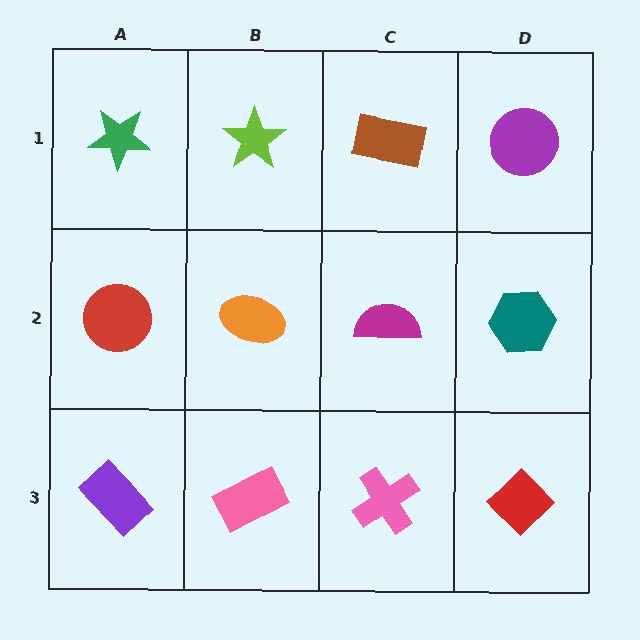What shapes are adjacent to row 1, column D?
A teal hexagon (row 2, column D), a brown rectangle (row 1, column C).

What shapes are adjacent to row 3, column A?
A red circle (row 2, column A), a pink rectangle (row 3, column B).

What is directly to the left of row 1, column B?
A green star.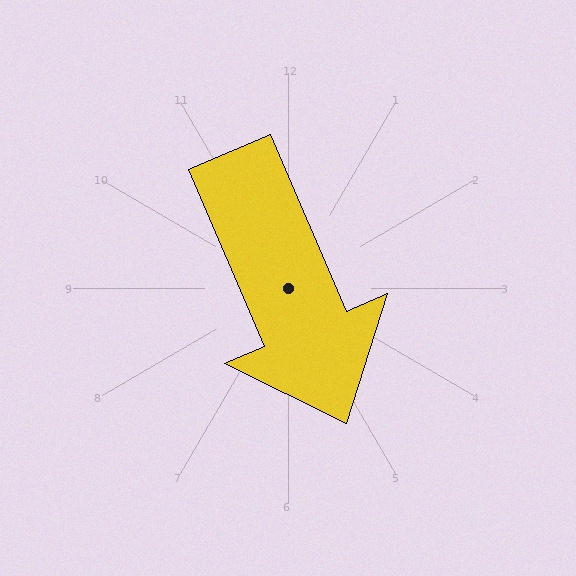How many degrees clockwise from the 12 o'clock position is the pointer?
Approximately 157 degrees.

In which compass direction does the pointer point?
Southeast.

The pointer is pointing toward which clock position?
Roughly 5 o'clock.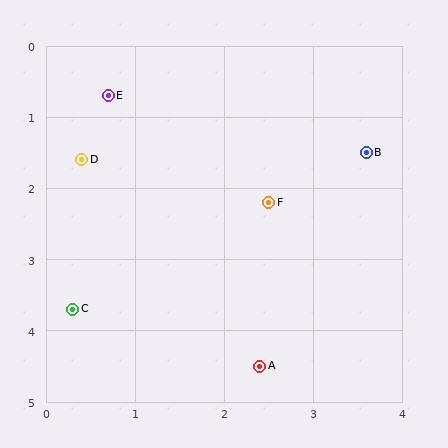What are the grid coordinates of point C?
Point C is at approximately (0.3, 3.7).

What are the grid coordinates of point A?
Point A is at approximately (2.4, 4.5).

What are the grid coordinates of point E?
Point E is at approximately (0.7, 0.7).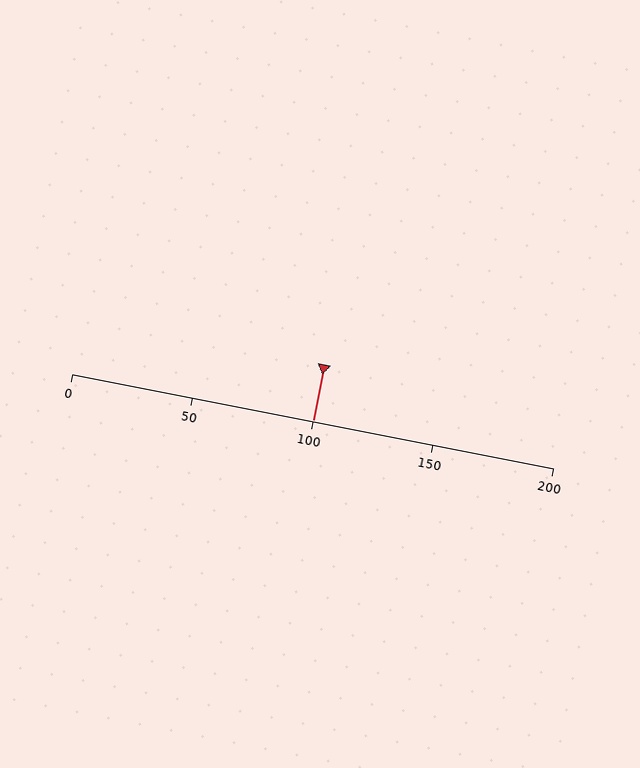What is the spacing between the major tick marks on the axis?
The major ticks are spaced 50 apart.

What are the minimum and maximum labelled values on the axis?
The axis runs from 0 to 200.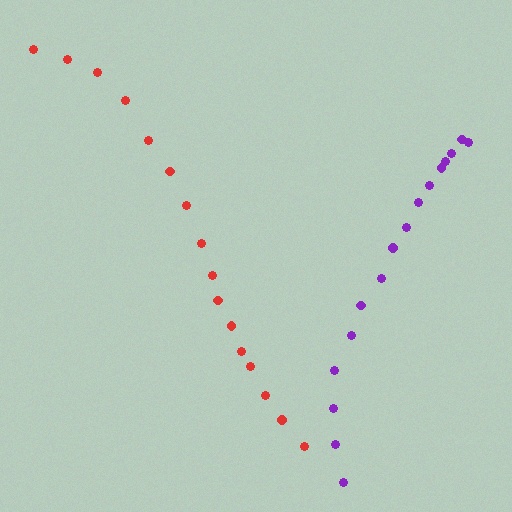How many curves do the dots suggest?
There are 2 distinct paths.